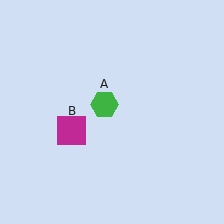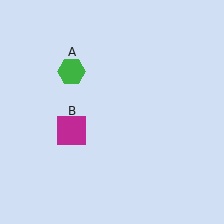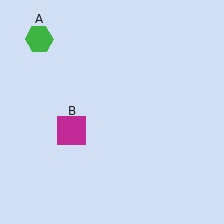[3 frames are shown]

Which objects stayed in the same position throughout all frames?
Magenta square (object B) remained stationary.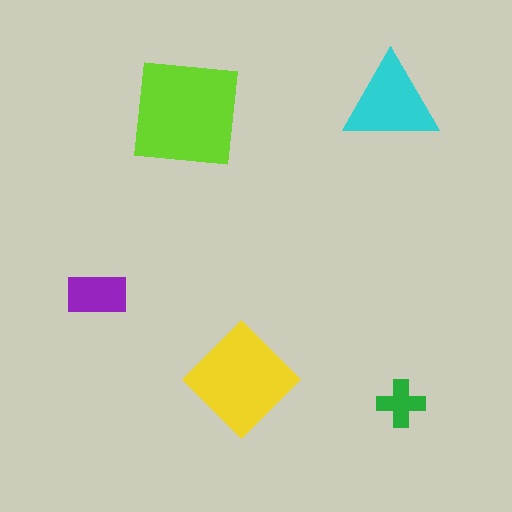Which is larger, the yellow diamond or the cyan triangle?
The yellow diamond.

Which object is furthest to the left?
The purple rectangle is leftmost.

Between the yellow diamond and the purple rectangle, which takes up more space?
The yellow diamond.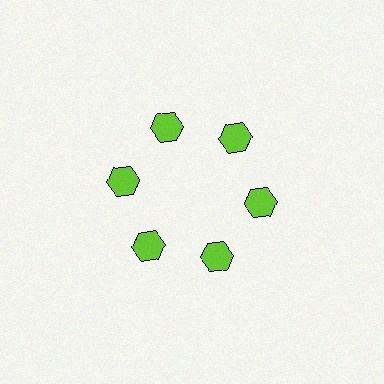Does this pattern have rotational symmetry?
Yes, this pattern has 6-fold rotational symmetry. It looks the same after rotating 60 degrees around the center.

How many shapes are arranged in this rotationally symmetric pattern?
There are 6 shapes, arranged in 6 groups of 1.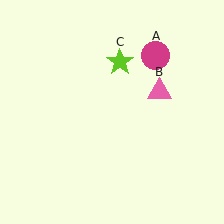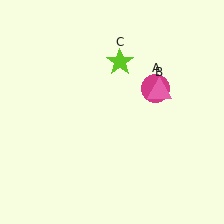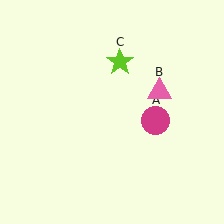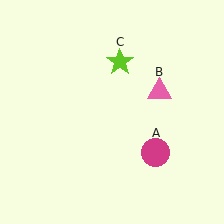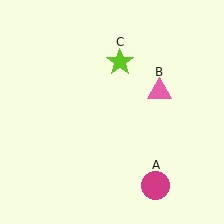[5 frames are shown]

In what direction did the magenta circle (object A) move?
The magenta circle (object A) moved down.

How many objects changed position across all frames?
1 object changed position: magenta circle (object A).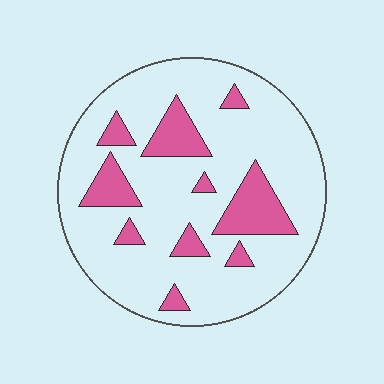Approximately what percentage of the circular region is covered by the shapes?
Approximately 20%.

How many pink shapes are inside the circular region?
10.